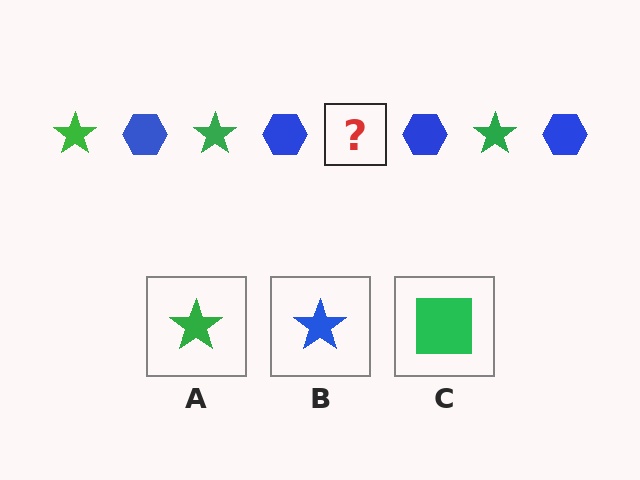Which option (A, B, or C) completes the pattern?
A.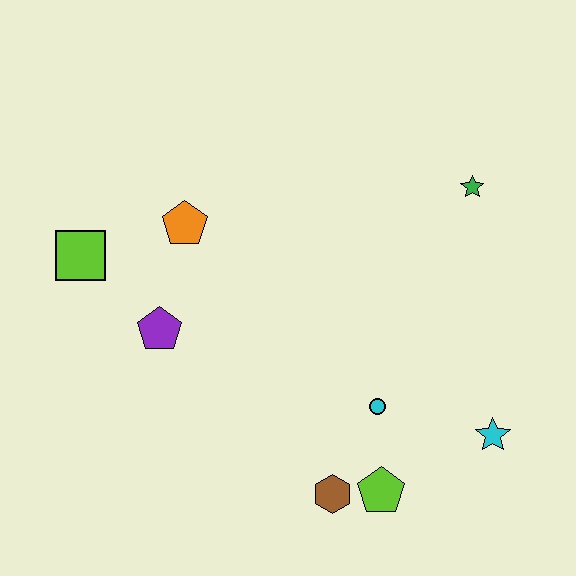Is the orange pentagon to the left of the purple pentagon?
No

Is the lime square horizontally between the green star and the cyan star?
No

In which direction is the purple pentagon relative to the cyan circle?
The purple pentagon is to the left of the cyan circle.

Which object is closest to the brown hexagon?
The lime pentagon is closest to the brown hexagon.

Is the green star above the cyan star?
Yes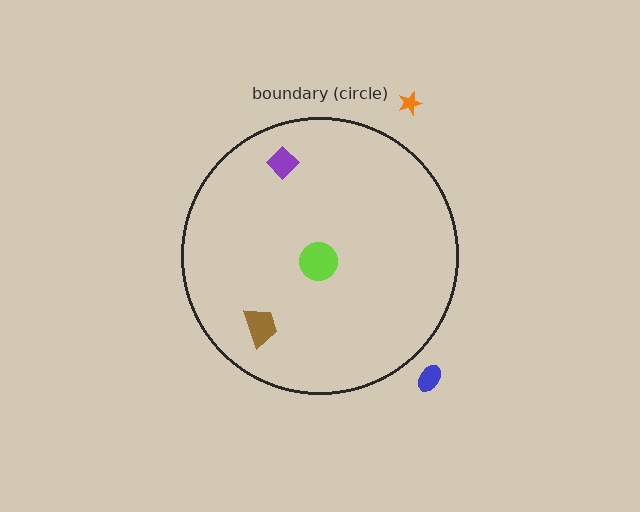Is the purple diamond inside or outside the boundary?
Inside.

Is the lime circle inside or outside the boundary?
Inside.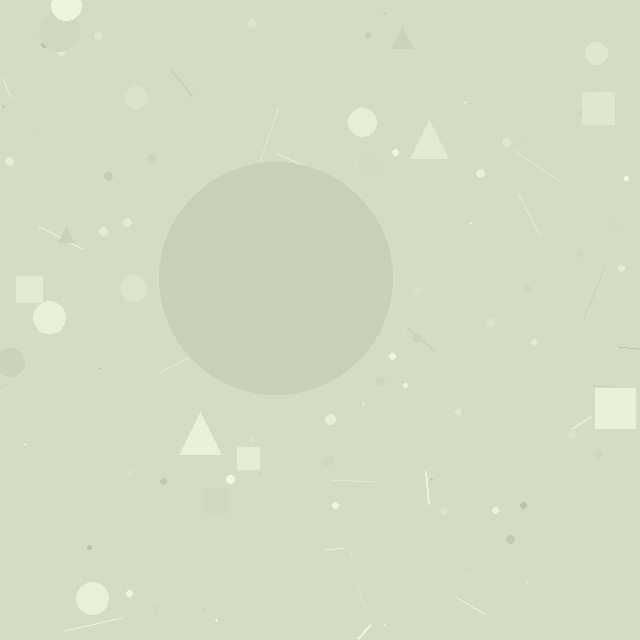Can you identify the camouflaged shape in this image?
The camouflaged shape is a circle.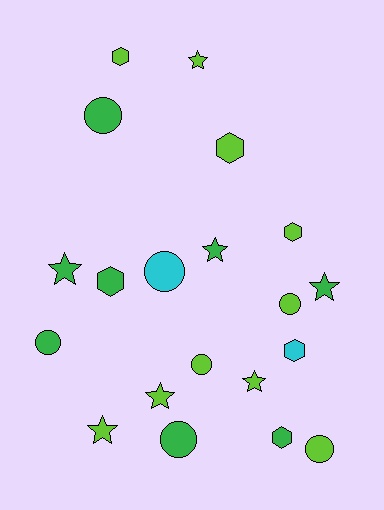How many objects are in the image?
There are 20 objects.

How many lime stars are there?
There are 4 lime stars.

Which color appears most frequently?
Lime, with 10 objects.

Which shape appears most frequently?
Circle, with 7 objects.